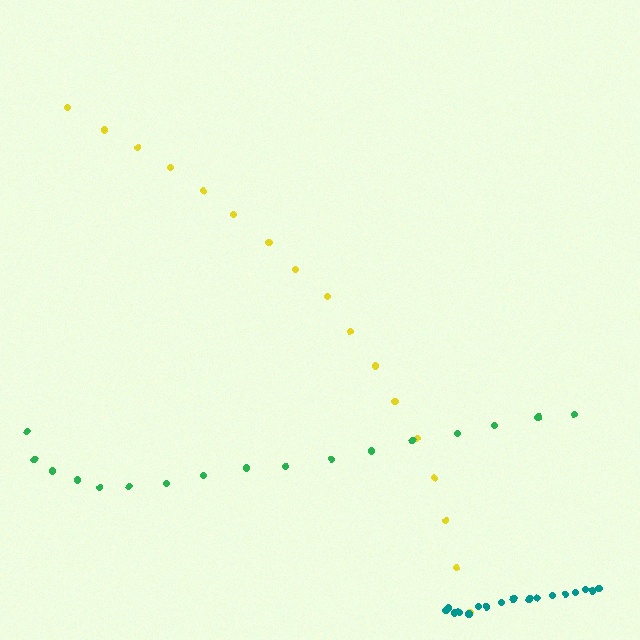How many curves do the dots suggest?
There are 3 distinct paths.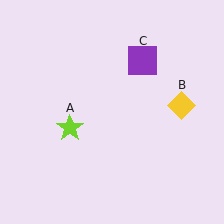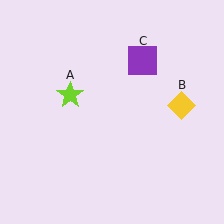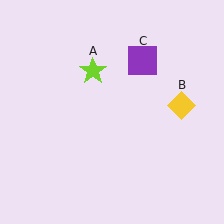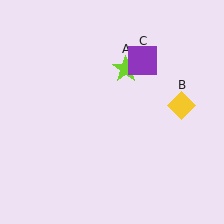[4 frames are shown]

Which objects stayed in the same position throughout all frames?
Yellow diamond (object B) and purple square (object C) remained stationary.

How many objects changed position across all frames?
1 object changed position: lime star (object A).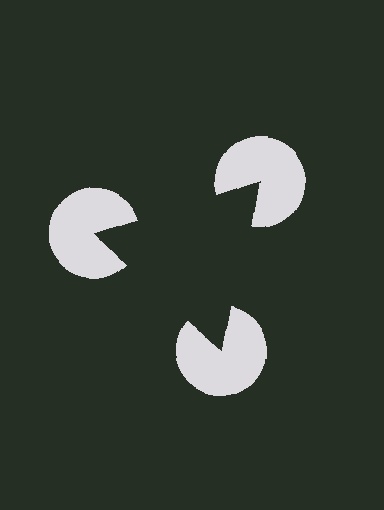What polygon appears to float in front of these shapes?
An illusory triangle — its edges are inferred from the aligned wedge cuts in the pac-man discs, not physically drawn.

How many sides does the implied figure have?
3 sides.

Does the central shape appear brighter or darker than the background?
It typically appears slightly darker than the background, even though no actual brightness change is drawn.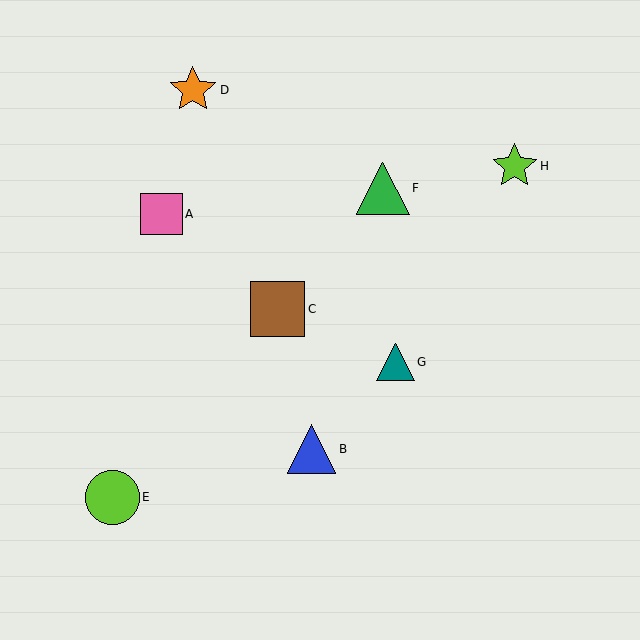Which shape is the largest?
The brown square (labeled C) is the largest.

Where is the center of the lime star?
The center of the lime star is at (515, 166).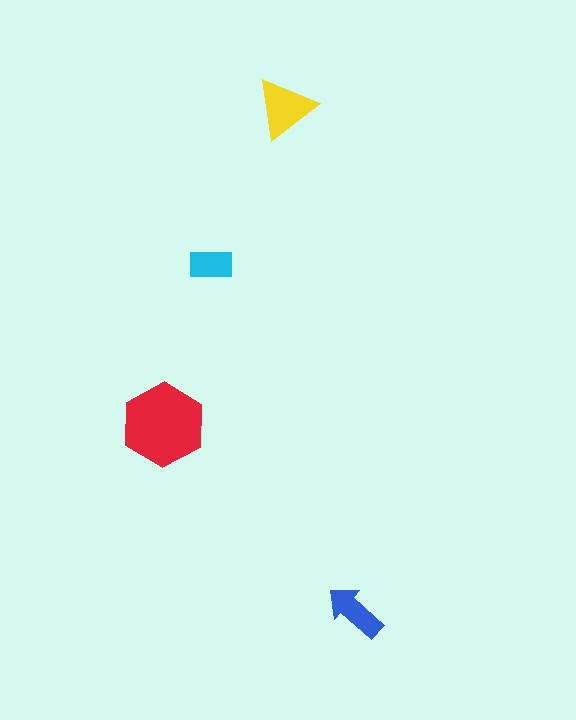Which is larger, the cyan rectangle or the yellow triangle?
The yellow triangle.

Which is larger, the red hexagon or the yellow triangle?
The red hexagon.